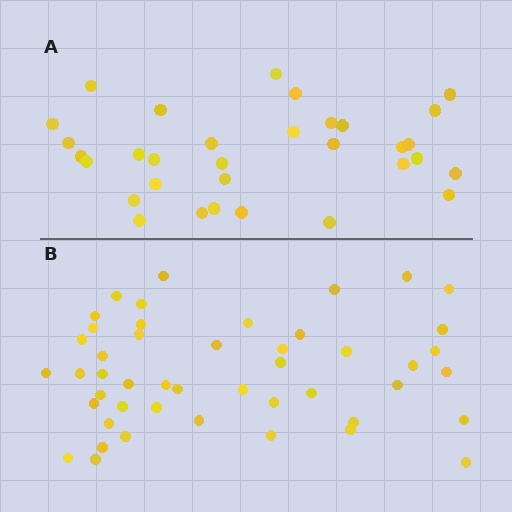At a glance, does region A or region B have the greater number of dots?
Region B (the bottom region) has more dots.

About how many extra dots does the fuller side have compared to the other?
Region B has approximately 15 more dots than region A.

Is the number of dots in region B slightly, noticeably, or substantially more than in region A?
Region B has substantially more. The ratio is roughly 1.5 to 1.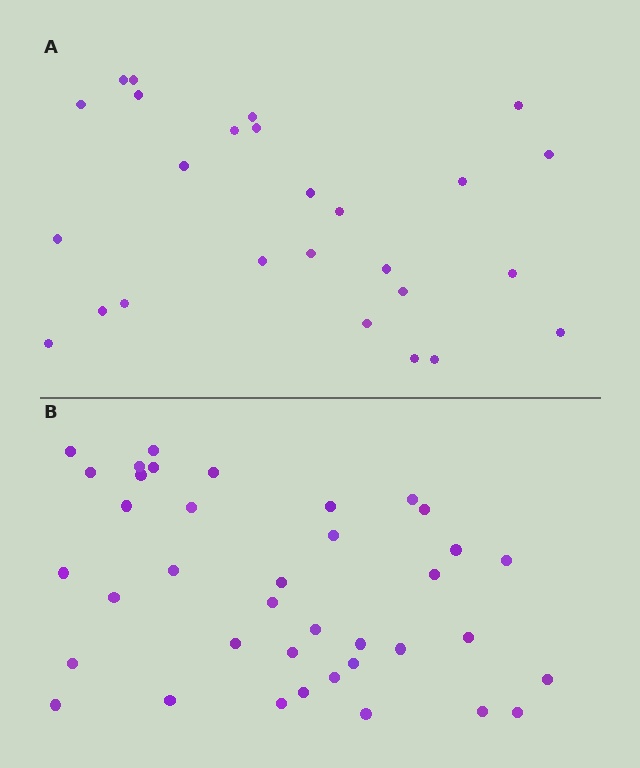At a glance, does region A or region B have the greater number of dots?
Region B (the bottom region) has more dots.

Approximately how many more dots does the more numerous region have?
Region B has roughly 12 or so more dots than region A.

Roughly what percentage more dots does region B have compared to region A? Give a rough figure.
About 45% more.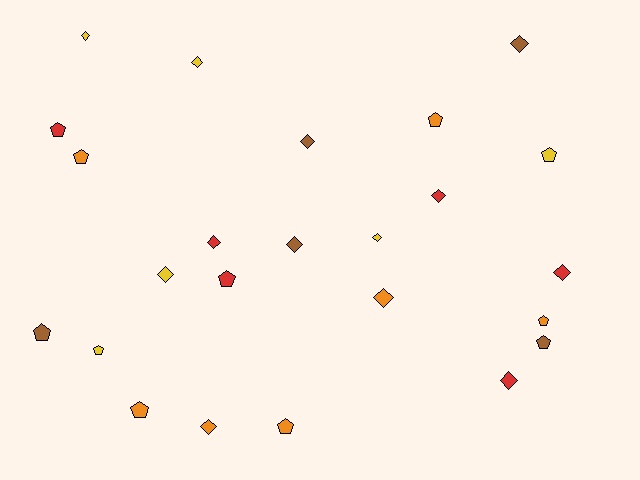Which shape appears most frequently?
Diamond, with 13 objects.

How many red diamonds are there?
There are 4 red diamonds.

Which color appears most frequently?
Orange, with 7 objects.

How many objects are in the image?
There are 24 objects.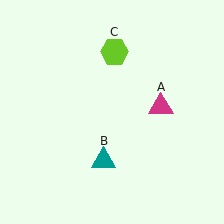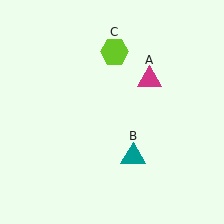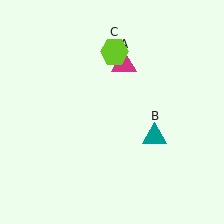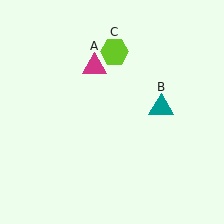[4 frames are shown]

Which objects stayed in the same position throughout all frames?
Lime hexagon (object C) remained stationary.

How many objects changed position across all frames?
2 objects changed position: magenta triangle (object A), teal triangle (object B).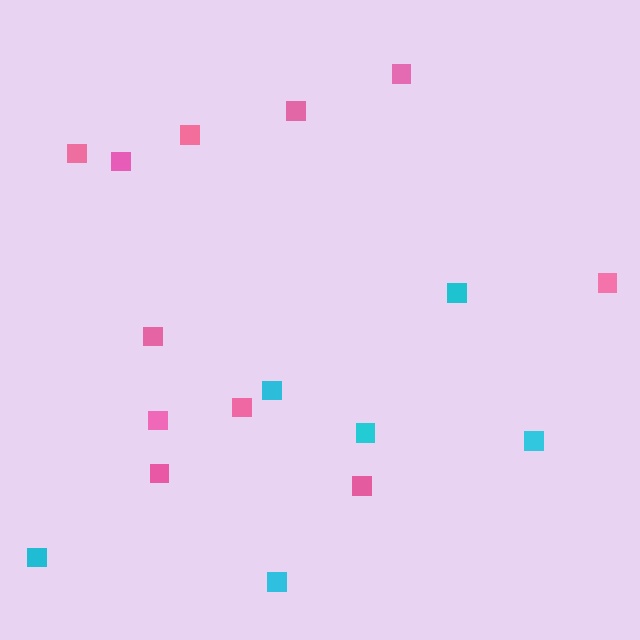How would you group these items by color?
There are 2 groups: one group of cyan squares (6) and one group of pink squares (11).